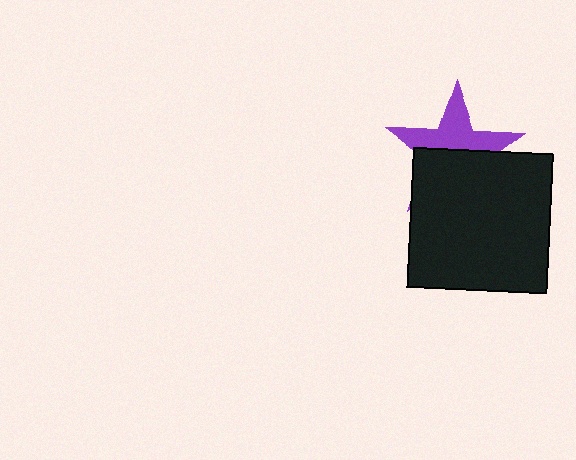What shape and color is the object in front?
The object in front is a black square.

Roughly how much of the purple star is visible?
About half of it is visible (roughly 49%).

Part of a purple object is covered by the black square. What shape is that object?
It is a star.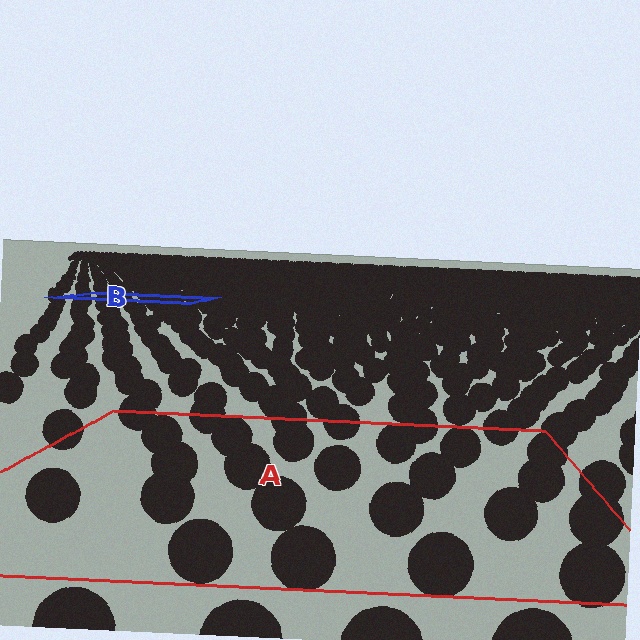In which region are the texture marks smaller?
The texture marks are smaller in region B, because it is farther away.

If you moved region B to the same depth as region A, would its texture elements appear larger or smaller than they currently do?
They would appear larger. At a closer depth, the same texture elements are projected at a bigger on-screen size.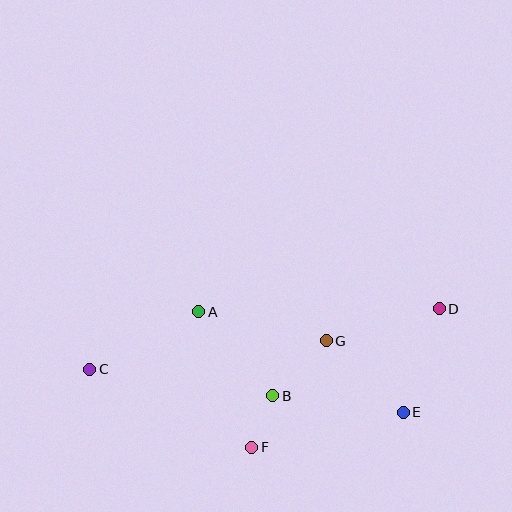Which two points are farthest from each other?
Points C and D are farthest from each other.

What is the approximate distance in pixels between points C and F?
The distance between C and F is approximately 180 pixels.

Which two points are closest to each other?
Points B and F are closest to each other.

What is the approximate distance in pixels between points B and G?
The distance between B and G is approximately 77 pixels.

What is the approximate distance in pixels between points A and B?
The distance between A and B is approximately 112 pixels.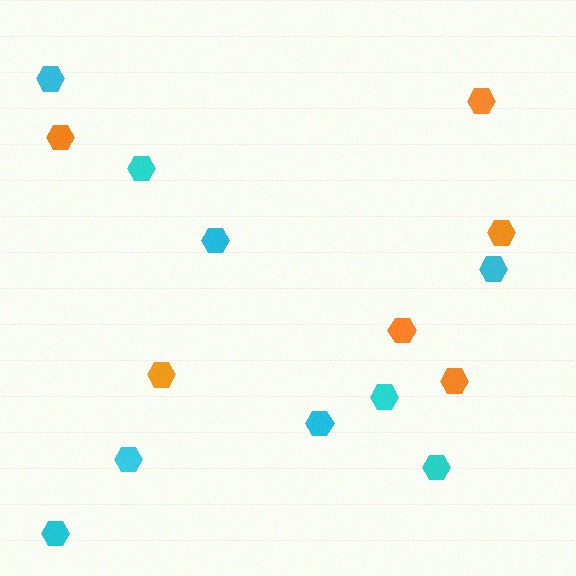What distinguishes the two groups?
There are 2 groups: one group of cyan hexagons (9) and one group of orange hexagons (6).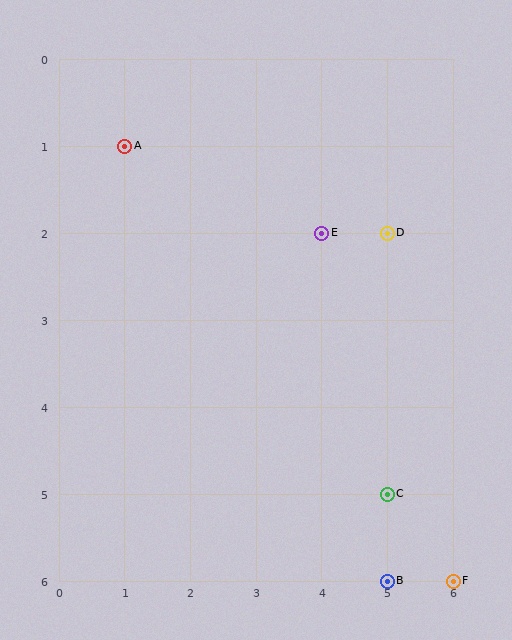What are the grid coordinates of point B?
Point B is at grid coordinates (5, 6).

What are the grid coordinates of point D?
Point D is at grid coordinates (5, 2).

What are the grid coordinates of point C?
Point C is at grid coordinates (5, 5).